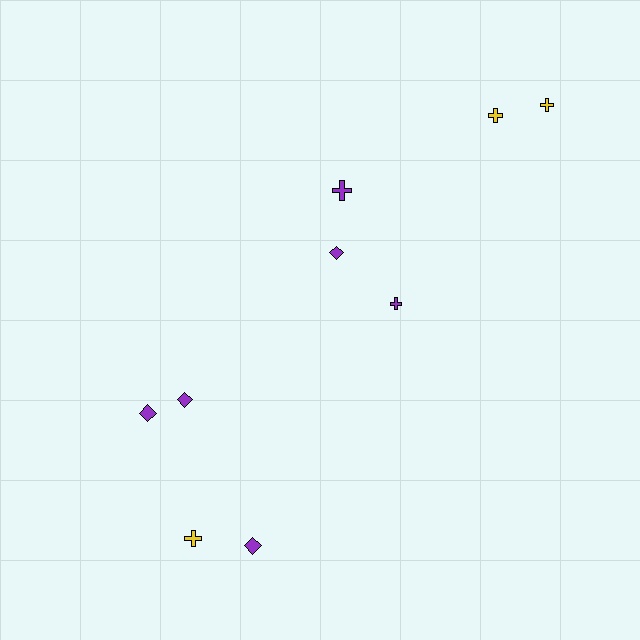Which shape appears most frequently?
Cross, with 5 objects.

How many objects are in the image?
There are 9 objects.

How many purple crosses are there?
There are 2 purple crosses.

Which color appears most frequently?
Purple, with 6 objects.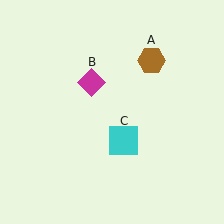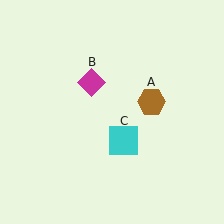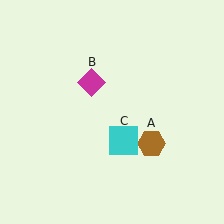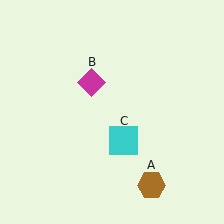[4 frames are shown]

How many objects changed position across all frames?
1 object changed position: brown hexagon (object A).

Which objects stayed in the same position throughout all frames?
Magenta diamond (object B) and cyan square (object C) remained stationary.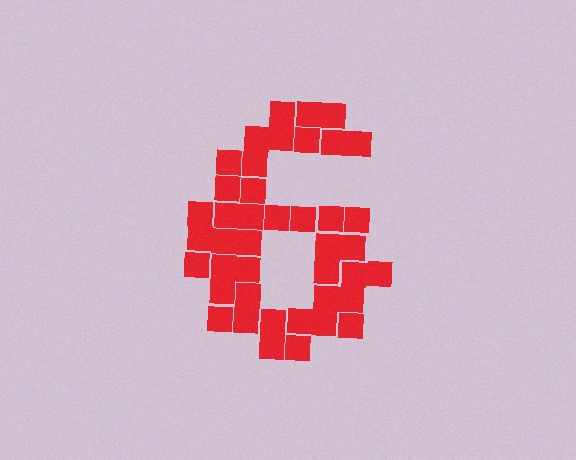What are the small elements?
The small elements are squares.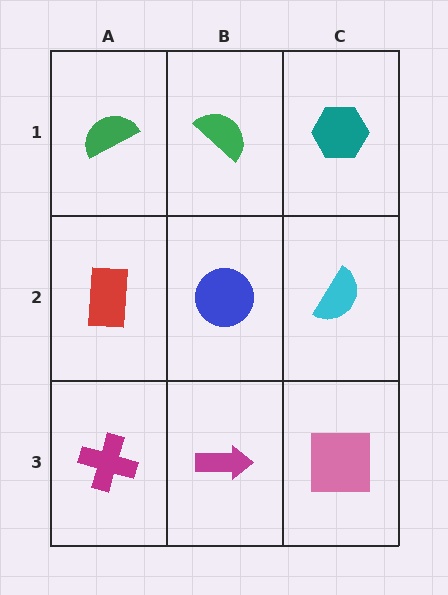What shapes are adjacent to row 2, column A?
A green semicircle (row 1, column A), a magenta cross (row 3, column A), a blue circle (row 2, column B).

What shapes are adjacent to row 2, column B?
A green semicircle (row 1, column B), a magenta arrow (row 3, column B), a red rectangle (row 2, column A), a cyan semicircle (row 2, column C).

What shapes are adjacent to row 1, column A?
A red rectangle (row 2, column A), a green semicircle (row 1, column B).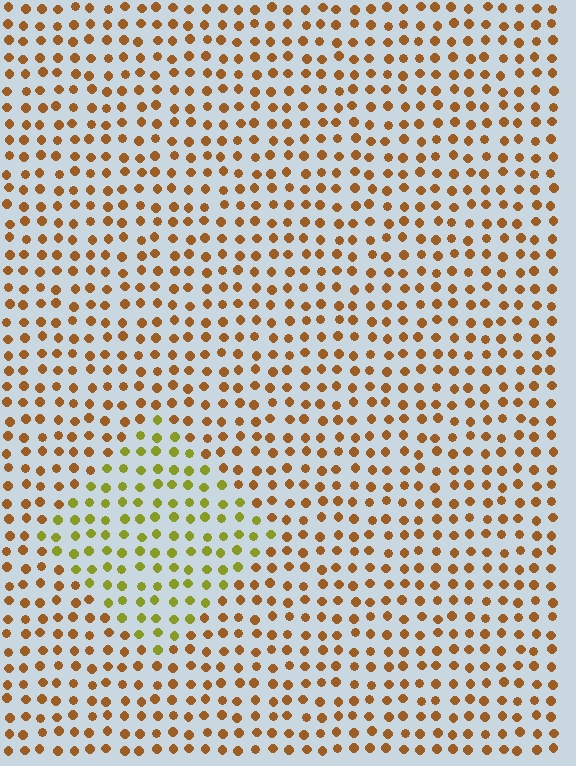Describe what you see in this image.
The image is filled with small brown elements in a uniform arrangement. A diamond-shaped region is visible where the elements are tinted to a slightly different hue, forming a subtle color boundary.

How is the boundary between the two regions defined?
The boundary is defined purely by a slight shift in hue (about 42 degrees). Spacing, size, and orientation are identical on both sides.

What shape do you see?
I see a diamond.